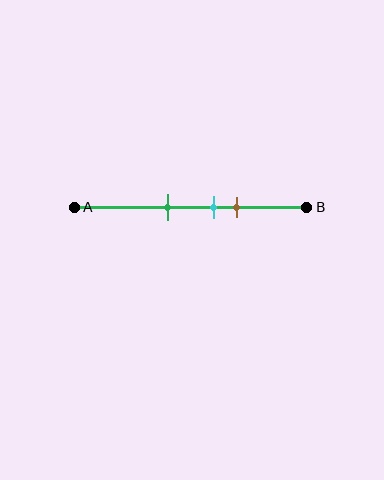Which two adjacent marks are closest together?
The cyan and brown marks are the closest adjacent pair.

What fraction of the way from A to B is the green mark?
The green mark is approximately 40% (0.4) of the way from A to B.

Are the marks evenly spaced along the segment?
Yes, the marks are approximately evenly spaced.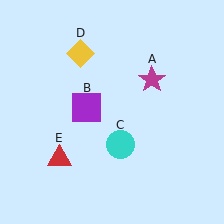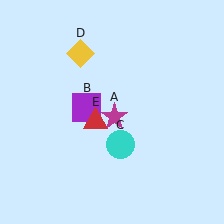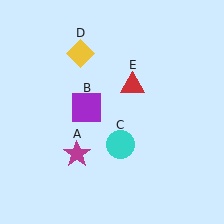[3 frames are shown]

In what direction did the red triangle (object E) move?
The red triangle (object E) moved up and to the right.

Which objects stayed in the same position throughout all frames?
Purple square (object B) and cyan circle (object C) and yellow diamond (object D) remained stationary.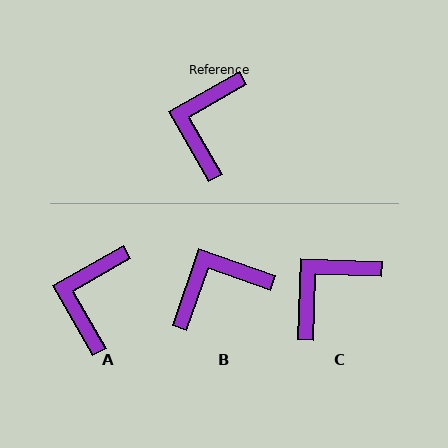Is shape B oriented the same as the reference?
No, it is off by about 49 degrees.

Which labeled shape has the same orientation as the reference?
A.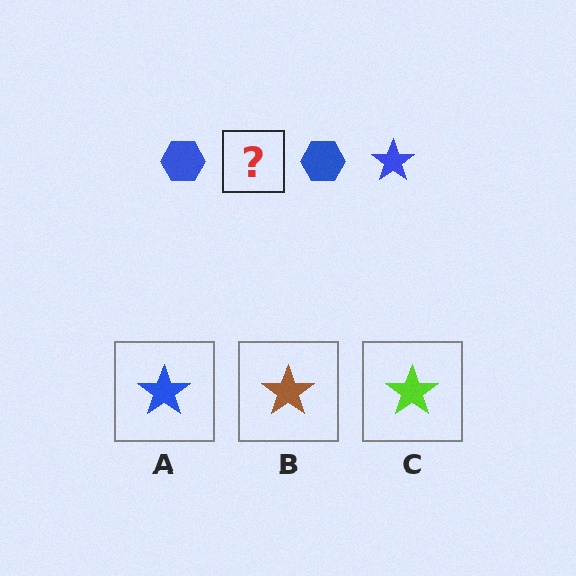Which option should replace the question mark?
Option A.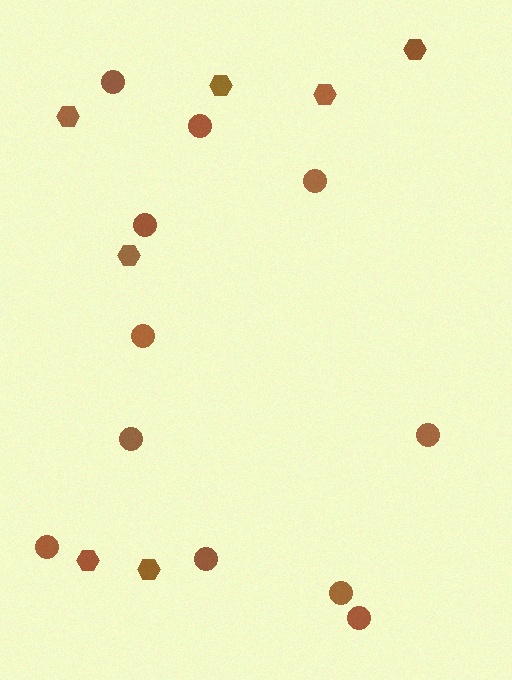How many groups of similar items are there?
There are 2 groups: one group of circles (11) and one group of hexagons (7).